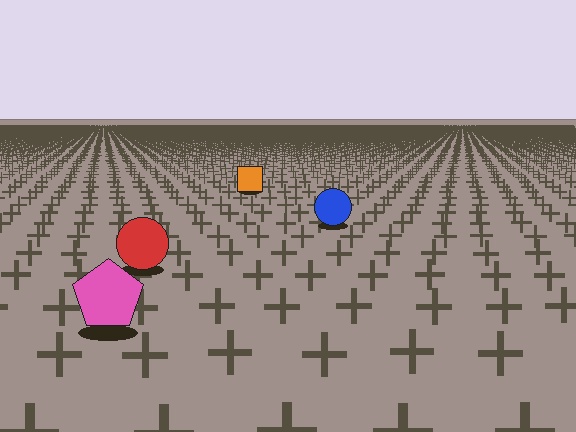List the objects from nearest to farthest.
From nearest to farthest: the pink pentagon, the red circle, the blue circle, the orange square.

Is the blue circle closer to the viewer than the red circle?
No. The red circle is closer — you can tell from the texture gradient: the ground texture is coarser near it.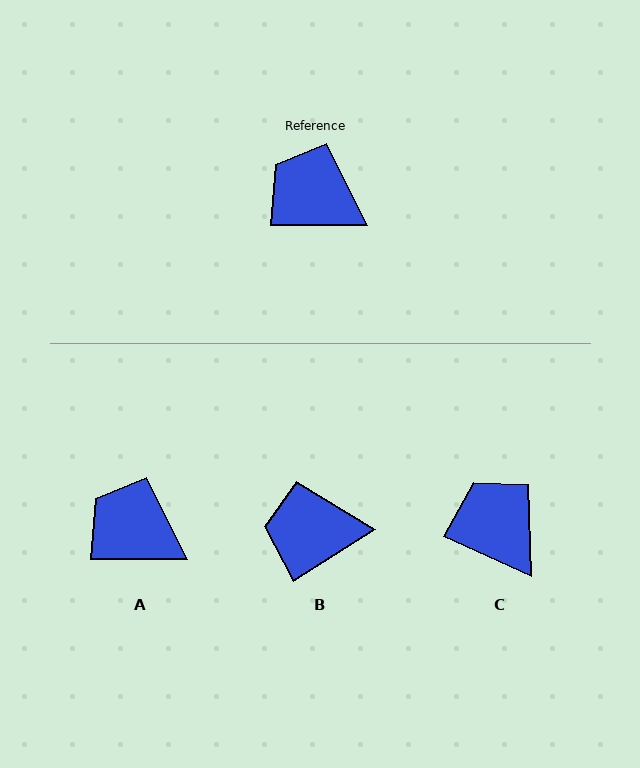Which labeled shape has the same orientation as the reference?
A.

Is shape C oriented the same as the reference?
No, it is off by about 25 degrees.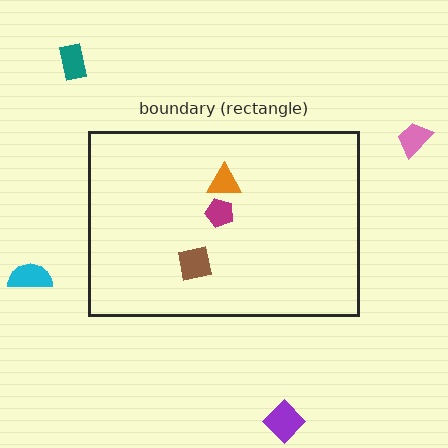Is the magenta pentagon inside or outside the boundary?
Inside.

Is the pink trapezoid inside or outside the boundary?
Outside.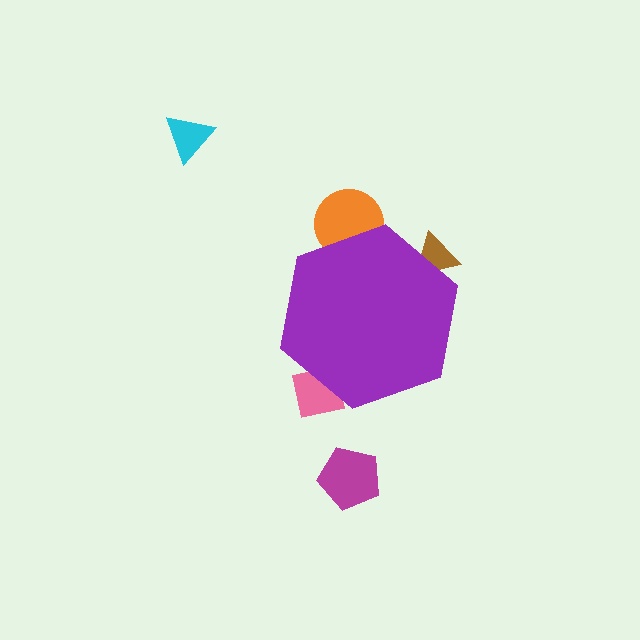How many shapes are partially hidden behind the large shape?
3 shapes are partially hidden.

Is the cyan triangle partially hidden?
No, the cyan triangle is fully visible.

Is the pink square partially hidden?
Yes, the pink square is partially hidden behind the purple hexagon.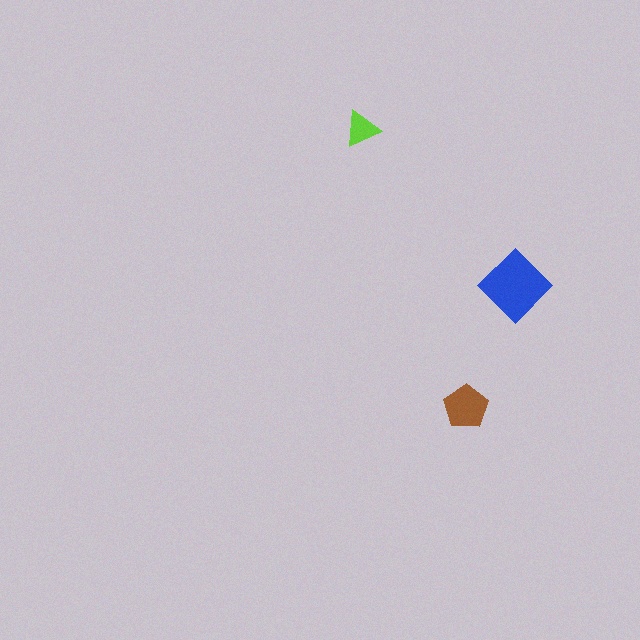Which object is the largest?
The blue diamond.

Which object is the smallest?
The lime triangle.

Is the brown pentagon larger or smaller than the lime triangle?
Larger.